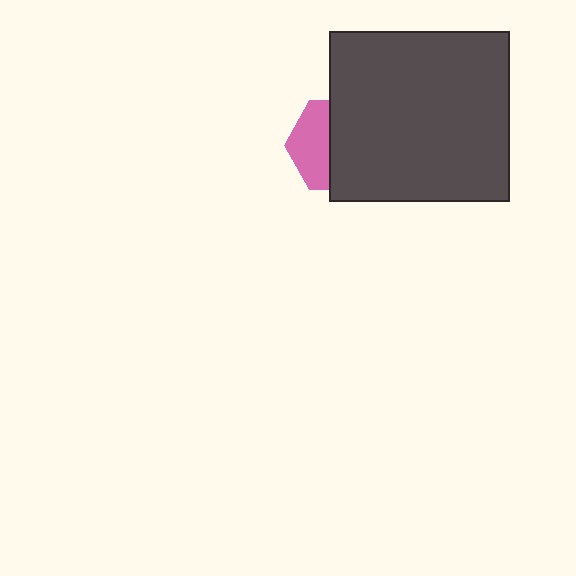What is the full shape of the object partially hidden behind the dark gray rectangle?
The partially hidden object is a pink hexagon.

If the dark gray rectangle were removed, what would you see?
You would see the complete pink hexagon.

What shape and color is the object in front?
The object in front is a dark gray rectangle.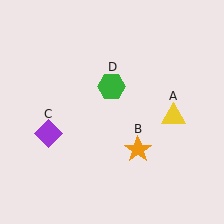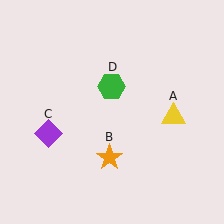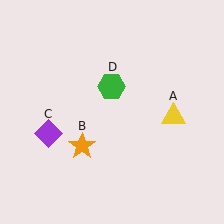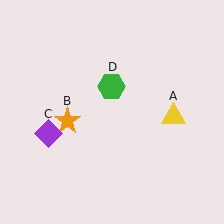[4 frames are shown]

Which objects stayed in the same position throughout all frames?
Yellow triangle (object A) and purple diamond (object C) and green hexagon (object D) remained stationary.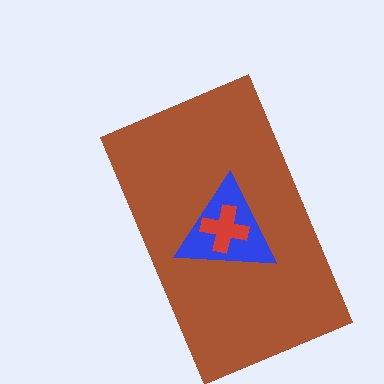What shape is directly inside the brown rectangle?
The blue triangle.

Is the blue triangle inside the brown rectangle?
Yes.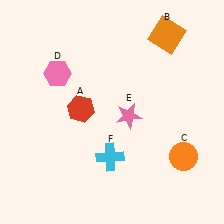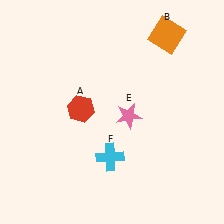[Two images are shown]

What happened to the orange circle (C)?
The orange circle (C) was removed in Image 2. It was in the bottom-right area of Image 1.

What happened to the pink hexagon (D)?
The pink hexagon (D) was removed in Image 2. It was in the top-left area of Image 1.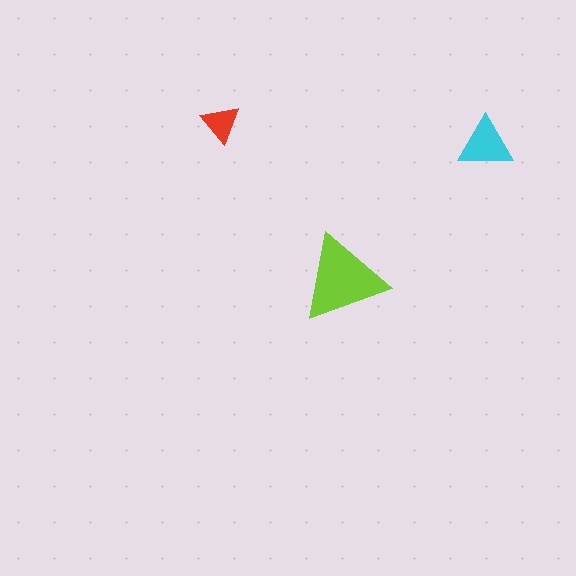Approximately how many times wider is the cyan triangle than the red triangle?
About 1.5 times wider.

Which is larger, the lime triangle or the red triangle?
The lime one.